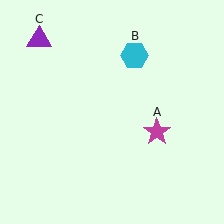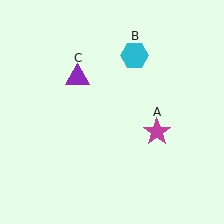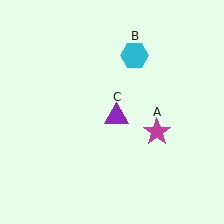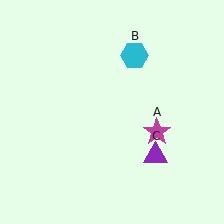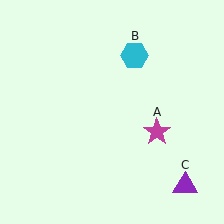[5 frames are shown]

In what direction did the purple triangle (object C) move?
The purple triangle (object C) moved down and to the right.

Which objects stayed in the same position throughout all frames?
Magenta star (object A) and cyan hexagon (object B) remained stationary.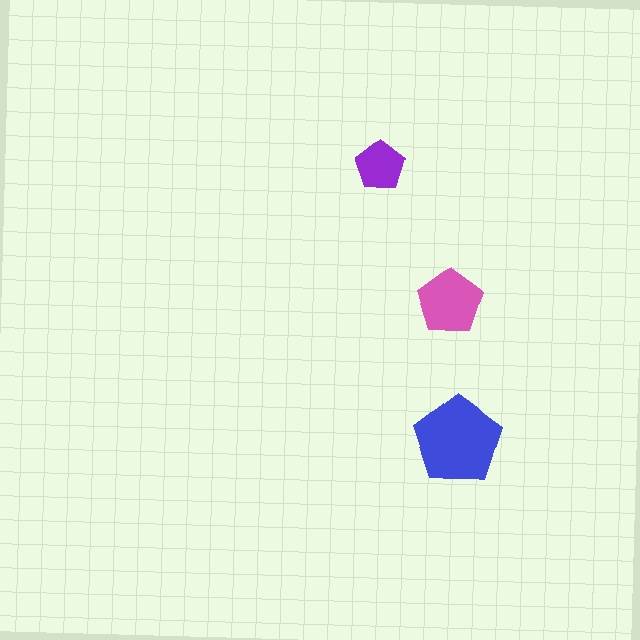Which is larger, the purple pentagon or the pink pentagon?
The pink one.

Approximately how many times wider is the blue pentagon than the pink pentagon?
About 1.5 times wider.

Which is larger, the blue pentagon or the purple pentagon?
The blue one.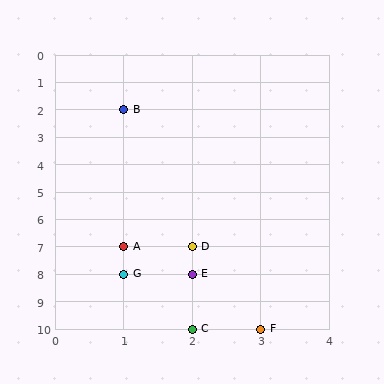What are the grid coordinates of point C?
Point C is at grid coordinates (2, 10).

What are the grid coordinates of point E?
Point E is at grid coordinates (2, 8).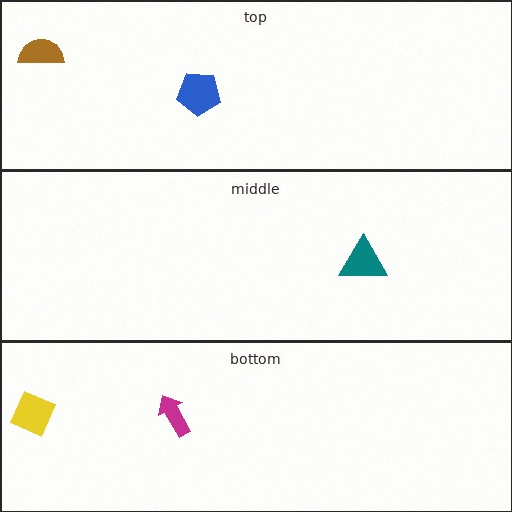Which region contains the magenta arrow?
The bottom region.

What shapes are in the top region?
The brown semicircle, the blue pentagon.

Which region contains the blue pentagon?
The top region.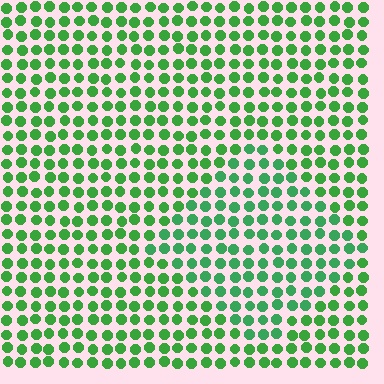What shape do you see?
I see a diamond.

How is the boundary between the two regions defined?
The boundary is defined purely by a slight shift in hue (about 18 degrees). Spacing, size, and orientation are identical on both sides.